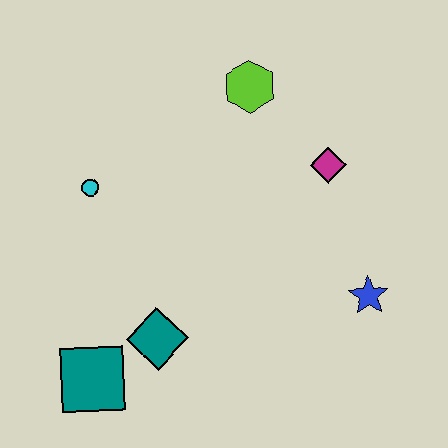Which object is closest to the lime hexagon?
The magenta diamond is closest to the lime hexagon.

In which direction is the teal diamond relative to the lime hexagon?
The teal diamond is below the lime hexagon.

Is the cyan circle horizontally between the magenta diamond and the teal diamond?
No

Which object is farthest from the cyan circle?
The blue star is farthest from the cyan circle.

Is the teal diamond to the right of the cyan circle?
Yes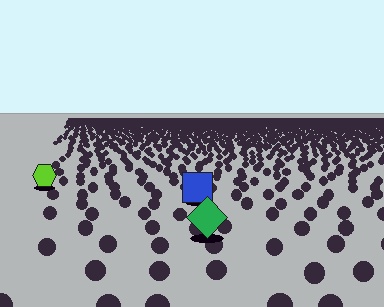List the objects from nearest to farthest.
From nearest to farthest: the green diamond, the blue square, the lime hexagon.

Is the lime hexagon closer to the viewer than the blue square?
No. The blue square is closer — you can tell from the texture gradient: the ground texture is coarser near it.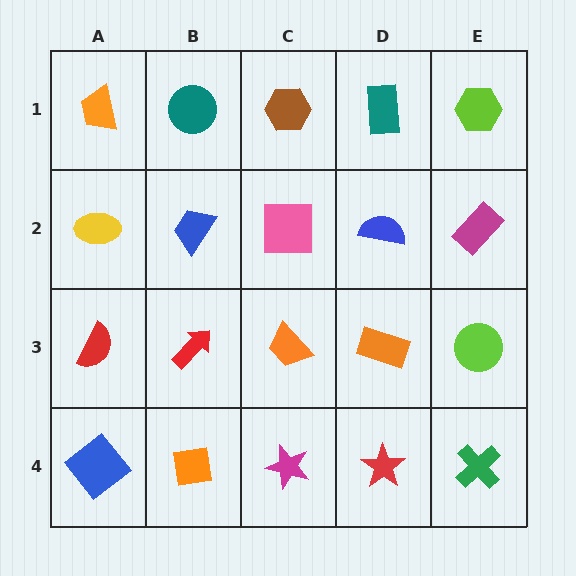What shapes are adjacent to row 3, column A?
A yellow ellipse (row 2, column A), a blue diamond (row 4, column A), a red arrow (row 3, column B).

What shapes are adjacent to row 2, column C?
A brown hexagon (row 1, column C), an orange trapezoid (row 3, column C), a blue trapezoid (row 2, column B), a blue semicircle (row 2, column D).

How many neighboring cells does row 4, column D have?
3.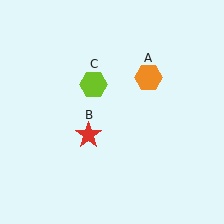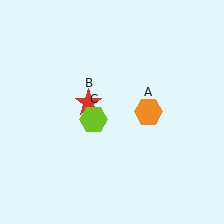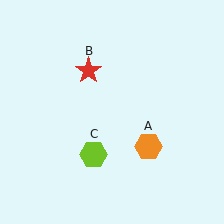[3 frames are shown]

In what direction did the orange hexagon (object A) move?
The orange hexagon (object A) moved down.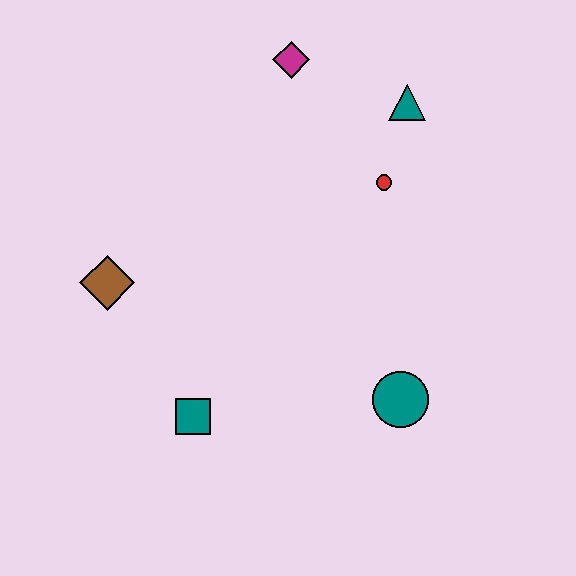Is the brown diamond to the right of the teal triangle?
No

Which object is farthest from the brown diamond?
The teal triangle is farthest from the brown diamond.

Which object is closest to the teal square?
The brown diamond is closest to the teal square.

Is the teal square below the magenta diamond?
Yes